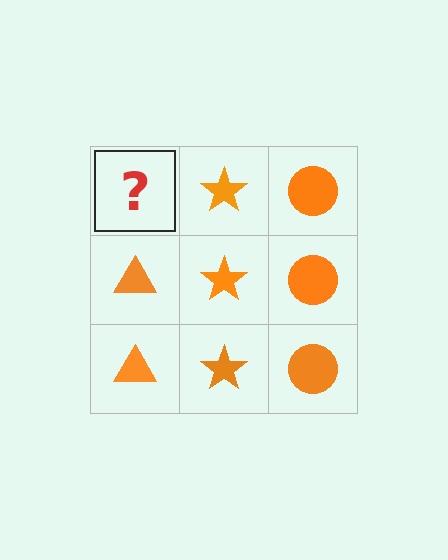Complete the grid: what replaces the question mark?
The question mark should be replaced with an orange triangle.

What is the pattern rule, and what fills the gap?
The rule is that each column has a consistent shape. The gap should be filled with an orange triangle.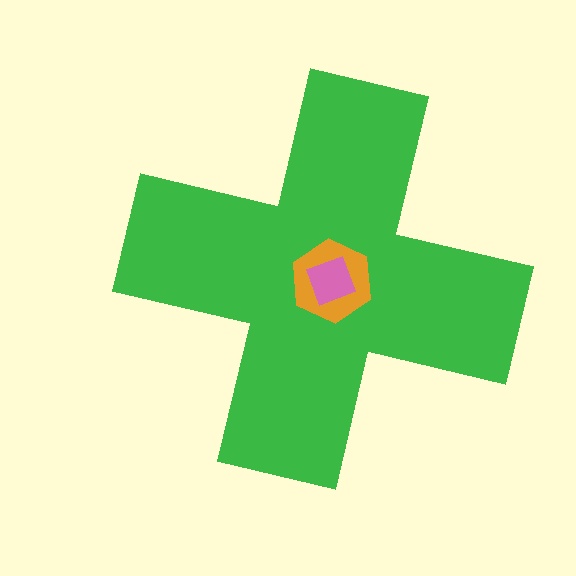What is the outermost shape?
The green cross.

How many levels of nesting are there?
3.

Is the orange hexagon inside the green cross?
Yes.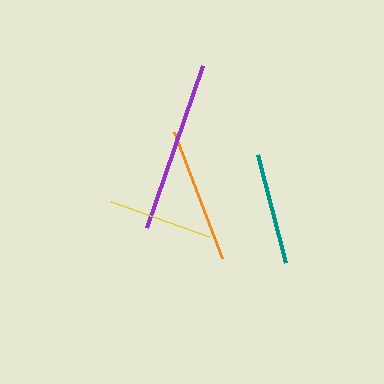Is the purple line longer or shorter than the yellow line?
The purple line is longer than the yellow line.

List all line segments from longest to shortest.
From longest to shortest: purple, orange, teal, yellow.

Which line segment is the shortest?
The yellow line is the shortest at approximately 104 pixels.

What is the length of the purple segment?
The purple segment is approximately 171 pixels long.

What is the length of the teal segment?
The teal segment is approximately 111 pixels long.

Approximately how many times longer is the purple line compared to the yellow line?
The purple line is approximately 1.6 times the length of the yellow line.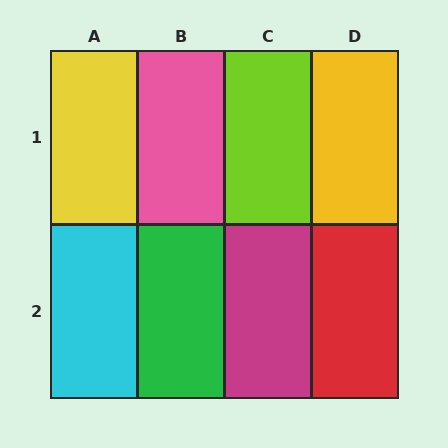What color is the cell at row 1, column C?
Lime.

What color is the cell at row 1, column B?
Pink.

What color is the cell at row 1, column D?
Yellow.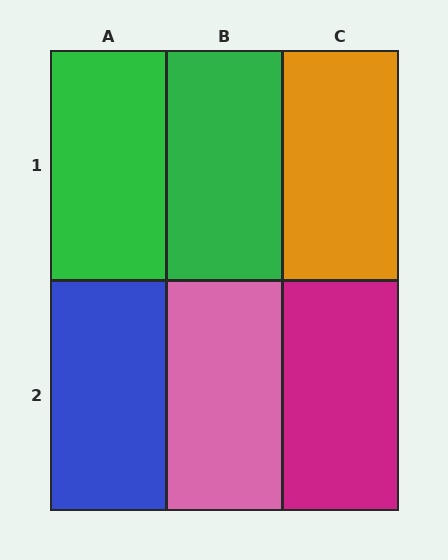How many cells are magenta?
1 cell is magenta.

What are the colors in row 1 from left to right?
Green, green, orange.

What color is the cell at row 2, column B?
Pink.